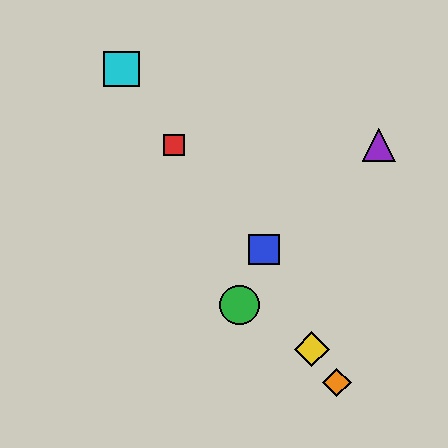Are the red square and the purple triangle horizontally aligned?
Yes, both are at y≈145.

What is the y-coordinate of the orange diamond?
The orange diamond is at y≈383.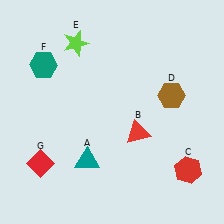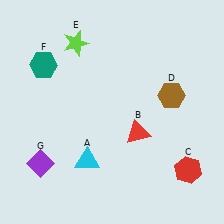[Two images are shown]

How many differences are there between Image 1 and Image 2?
There are 2 differences between the two images.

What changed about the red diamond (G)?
In Image 1, G is red. In Image 2, it changed to purple.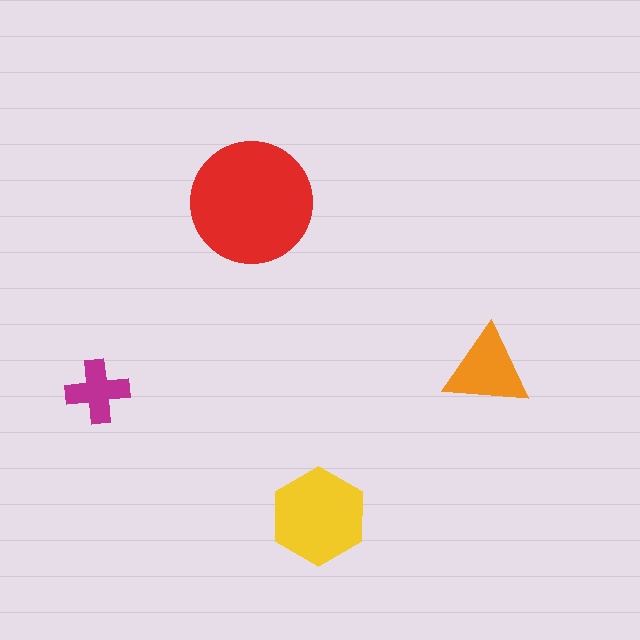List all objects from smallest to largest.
The magenta cross, the orange triangle, the yellow hexagon, the red circle.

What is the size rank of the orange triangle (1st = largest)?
3rd.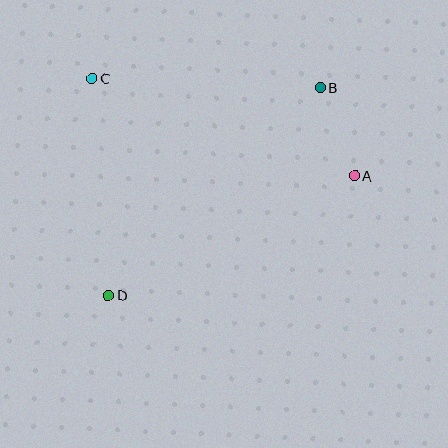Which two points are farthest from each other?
Points B and D are farthest from each other.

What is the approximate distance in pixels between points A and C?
The distance between A and C is approximately 280 pixels.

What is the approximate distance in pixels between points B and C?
The distance between B and C is approximately 229 pixels.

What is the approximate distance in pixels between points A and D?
The distance between A and D is approximately 273 pixels.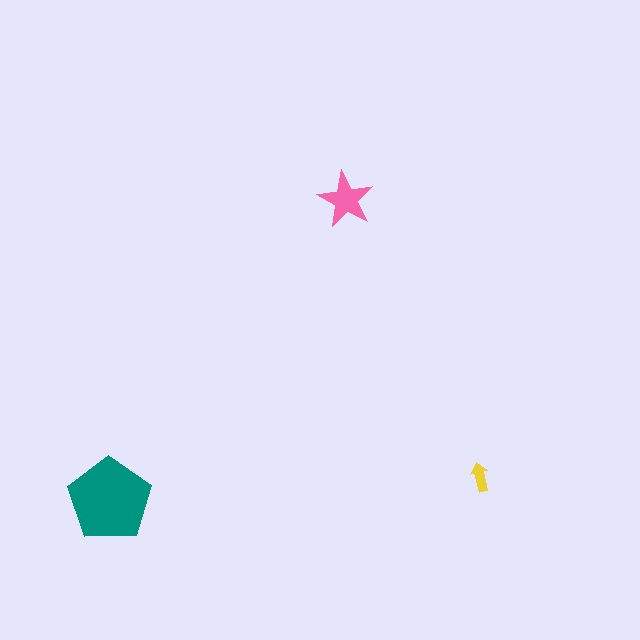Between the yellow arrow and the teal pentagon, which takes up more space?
The teal pentagon.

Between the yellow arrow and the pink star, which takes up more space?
The pink star.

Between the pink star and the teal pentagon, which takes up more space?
The teal pentagon.